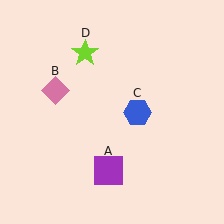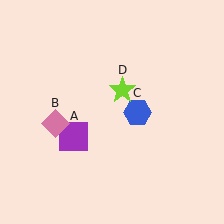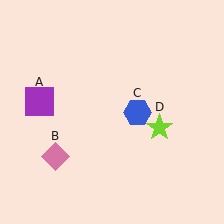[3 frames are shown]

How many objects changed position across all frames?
3 objects changed position: purple square (object A), pink diamond (object B), lime star (object D).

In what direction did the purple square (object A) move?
The purple square (object A) moved up and to the left.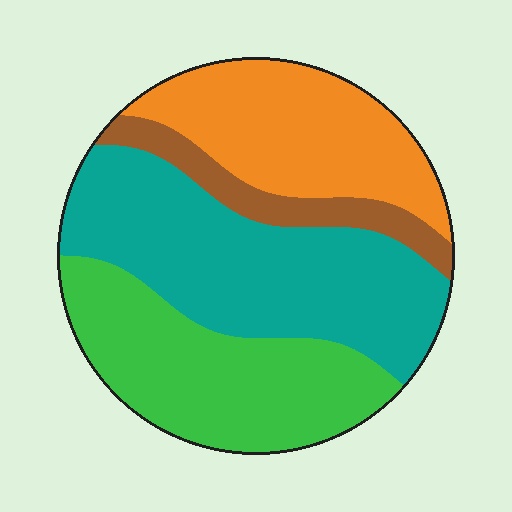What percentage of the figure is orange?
Orange takes up about one quarter (1/4) of the figure.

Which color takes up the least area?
Brown, at roughly 10%.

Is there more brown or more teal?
Teal.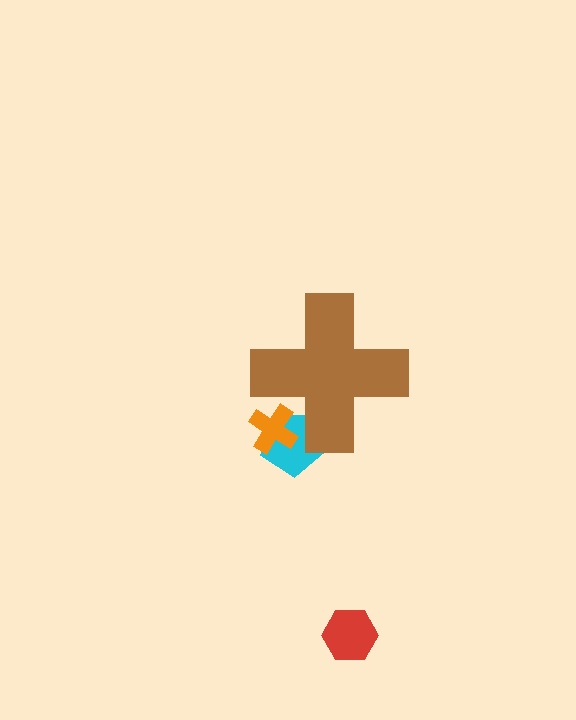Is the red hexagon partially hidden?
No, the red hexagon is fully visible.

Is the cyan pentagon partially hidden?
Yes, the cyan pentagon is partially hidden behind the brown cross.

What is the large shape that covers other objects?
A brown cross.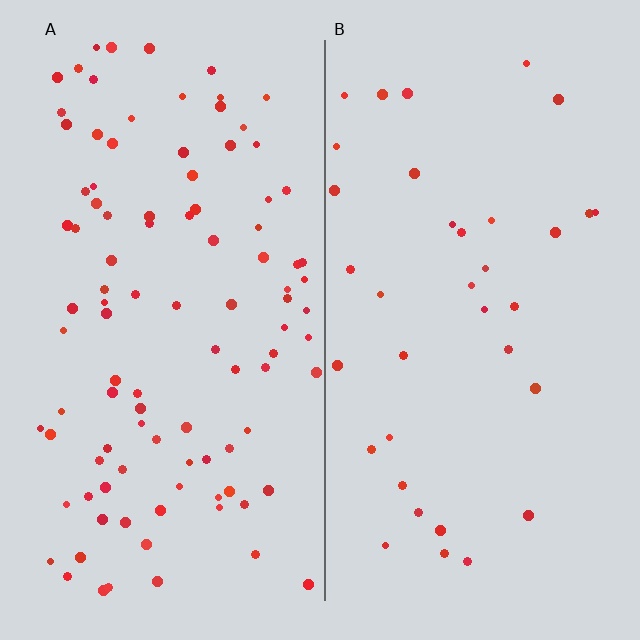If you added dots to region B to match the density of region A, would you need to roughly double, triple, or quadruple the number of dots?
Approximately triple.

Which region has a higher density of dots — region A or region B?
A (the left).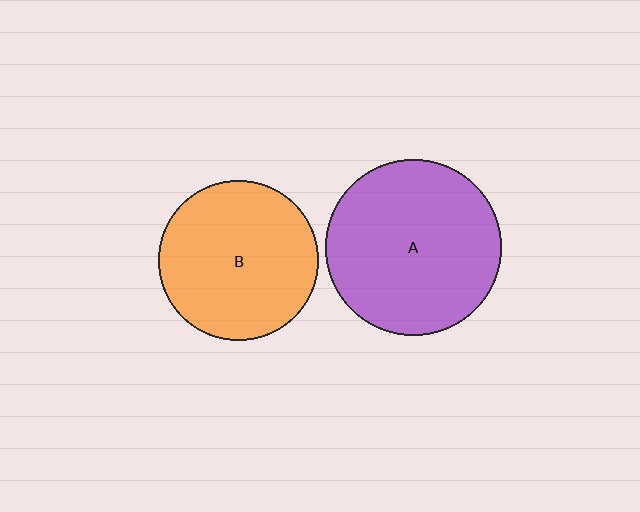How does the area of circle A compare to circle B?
Approximately 1.2 times.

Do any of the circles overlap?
No, none of the circles overlap.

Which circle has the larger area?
Circle A (purple).